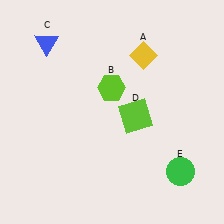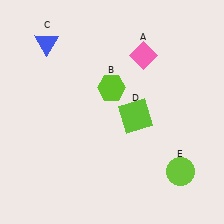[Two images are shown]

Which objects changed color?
A changed from yellow to pink. E changed from green to lime.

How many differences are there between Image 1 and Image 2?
There are 2 differences between the two images.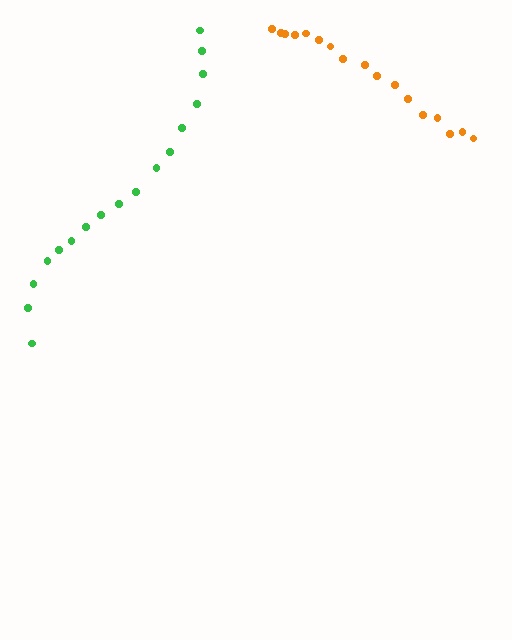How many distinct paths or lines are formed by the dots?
There are 2 distinct paths.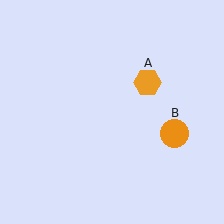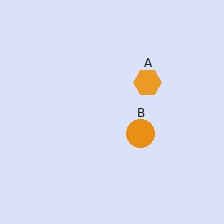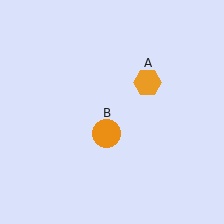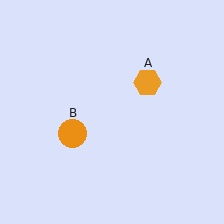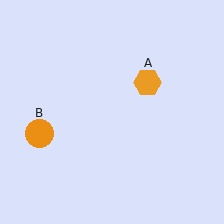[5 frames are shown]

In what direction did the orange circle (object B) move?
The orange circle (object B) moved left.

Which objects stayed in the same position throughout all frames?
Orange hexagon (object A) remained stationary.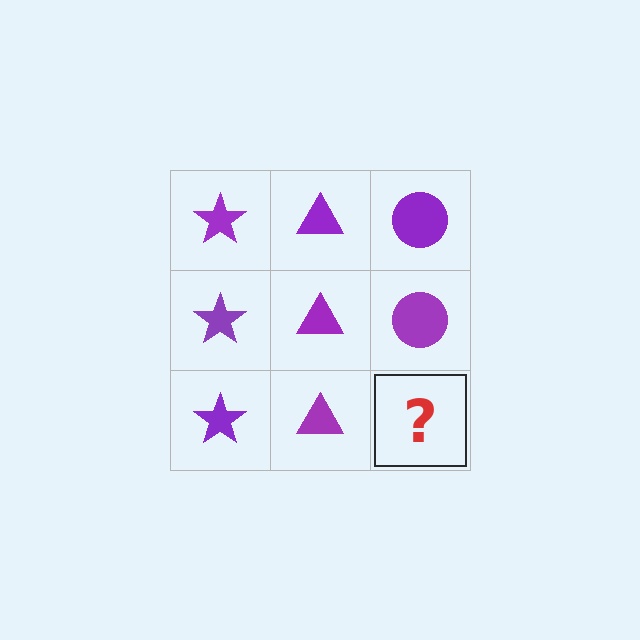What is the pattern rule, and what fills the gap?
The rule is that each column has a consistent shape. The gap should be filled with a purple circle.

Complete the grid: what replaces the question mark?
The question mark should be replaced with a purple circle.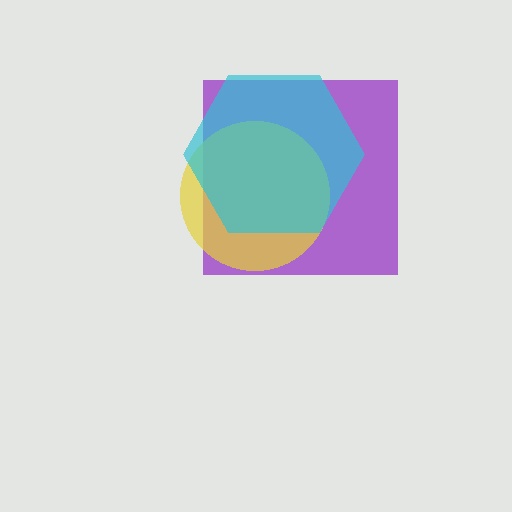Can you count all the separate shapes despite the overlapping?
Yes, there are 3 separate shapes.